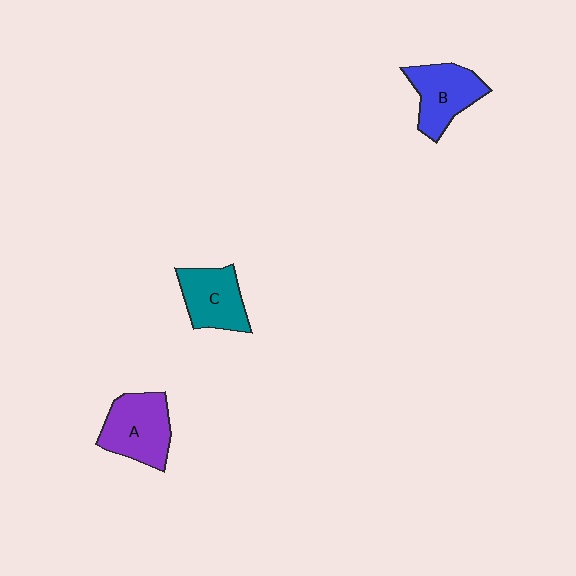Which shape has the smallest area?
Shape C (teal).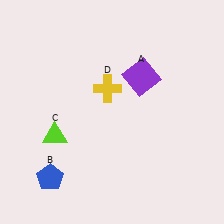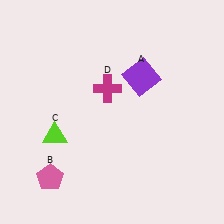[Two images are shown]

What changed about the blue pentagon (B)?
In Image 1, B is blue. In Image 2, it changed to pink.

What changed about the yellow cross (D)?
In Image 1, D is yellow. In Image 2, it changed to magenta.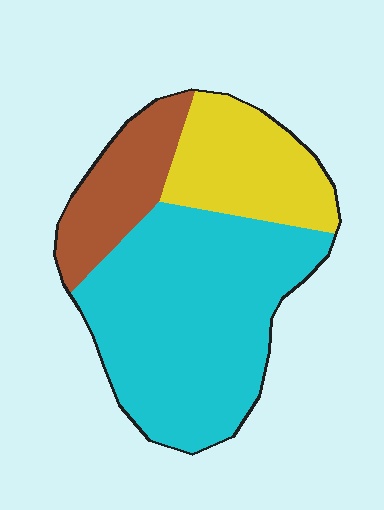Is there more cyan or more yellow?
Cyan.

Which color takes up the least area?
Brown, at roughly 20%.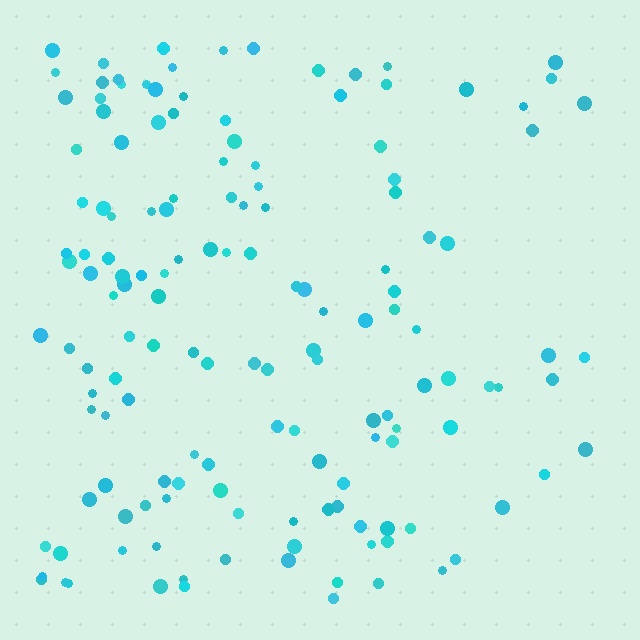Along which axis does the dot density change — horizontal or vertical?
Horizontal.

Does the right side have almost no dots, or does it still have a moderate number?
Still a moderate number, just noticeably fewer than the left.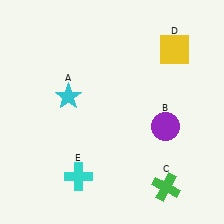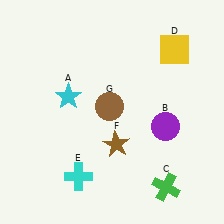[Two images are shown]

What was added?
A brown star (F), a brown circle (G) were added in Image 2.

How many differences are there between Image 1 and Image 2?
There are 2 differences between the two images.